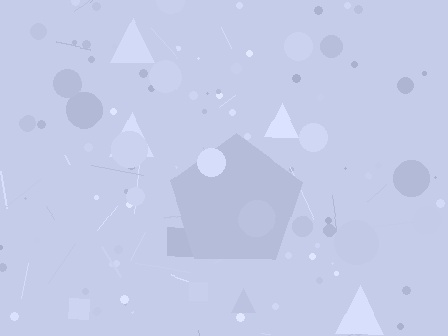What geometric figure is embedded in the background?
A pentagon is embedded in the background.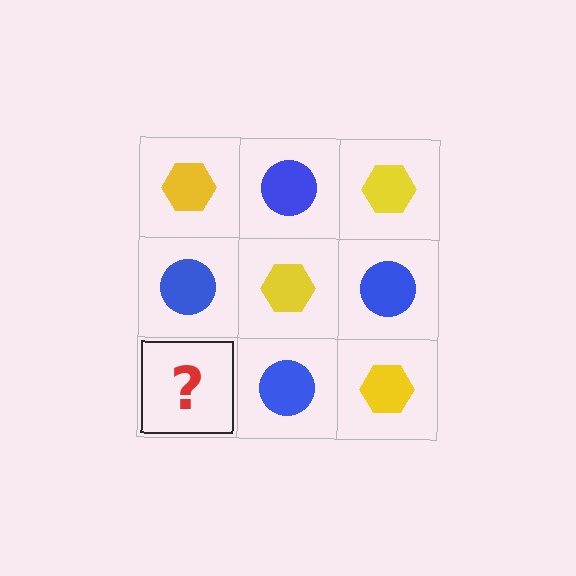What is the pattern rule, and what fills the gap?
The rule is that it alternates yellow hexagon and blue circle in a checkerboard pattern. The gap should be filled with a yellow hexagon.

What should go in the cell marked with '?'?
The missing cell should contain a yellow hexagon.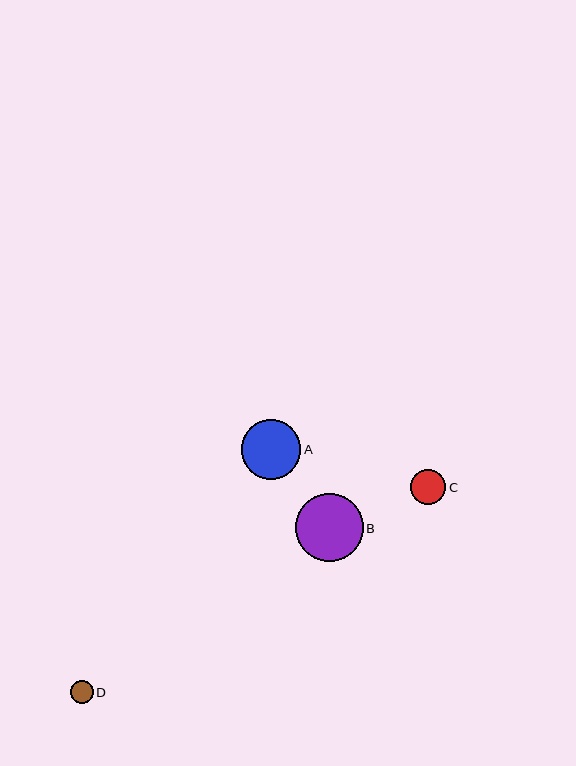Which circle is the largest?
Circle B is the largest with a size of approximately 68 pixels.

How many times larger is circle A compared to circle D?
Circle A is approximately 2.6 times the size of circle D.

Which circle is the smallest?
Circle D is the smallest with a size of approximately 22 pixels.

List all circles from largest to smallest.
From largest to smallest: B, A, C, D.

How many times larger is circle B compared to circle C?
Circle B is approximately 1.9 times the size of circle C.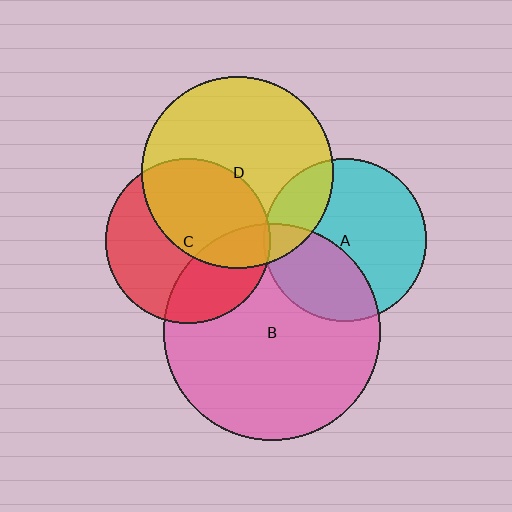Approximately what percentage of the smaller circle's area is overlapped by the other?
Approximately 35%.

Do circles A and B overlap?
Yes.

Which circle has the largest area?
Circle B (pink).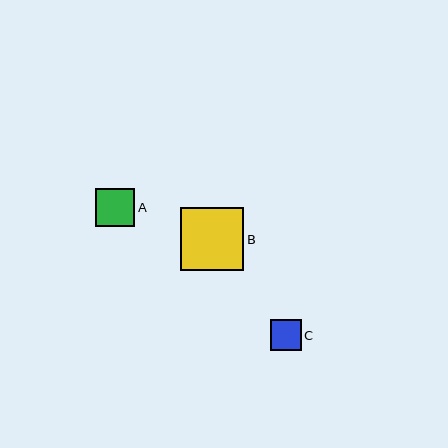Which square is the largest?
Square B is the largest with a size of approximately 64 pixels.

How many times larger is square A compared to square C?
Square A is approximately 1.2 times the size of square C.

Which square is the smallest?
Square C is the smallest with a size of approximately 31 pixels.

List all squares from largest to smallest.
From largest to smallest: B, A, C.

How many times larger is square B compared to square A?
Square B is approximately 1.6 times the size of square A.